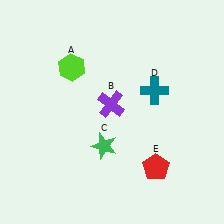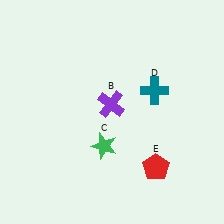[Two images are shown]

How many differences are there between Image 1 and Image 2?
There is 1 difference between the two images.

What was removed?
The lime hexagon (A) was removed in Image 2.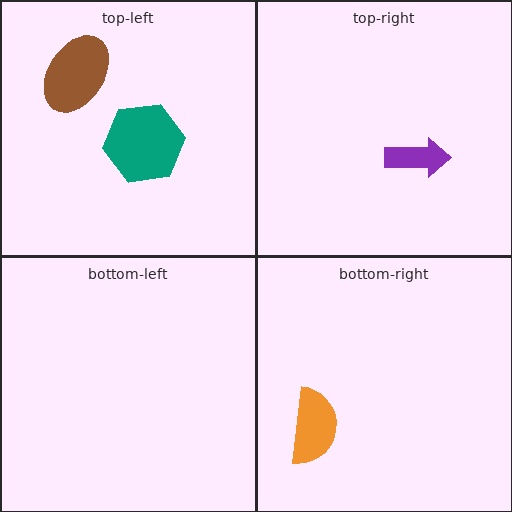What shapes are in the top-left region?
The brown ellipse, the teal hexagon.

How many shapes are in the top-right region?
1.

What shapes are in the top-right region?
The purple arrow.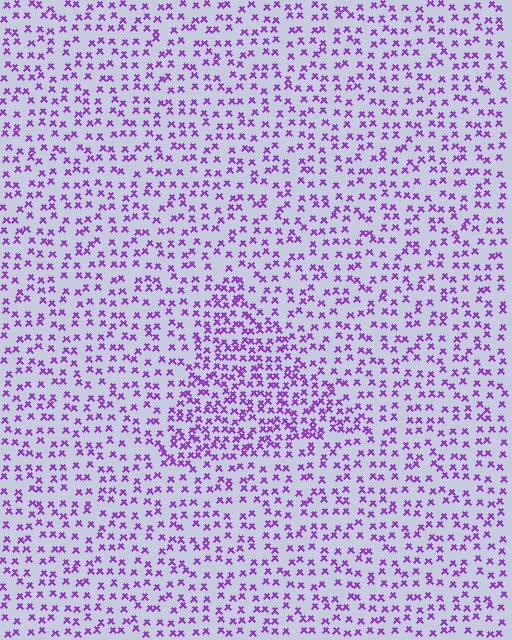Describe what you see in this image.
The image contains small purple elements arranged at two different densities. A triangle-shaped region is visible where the elements are more densely packed than the surrounding area.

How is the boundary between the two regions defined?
The boundary is defined by a change in element density (approximately 1.8x ratio). All elements are the same color, size, and shape.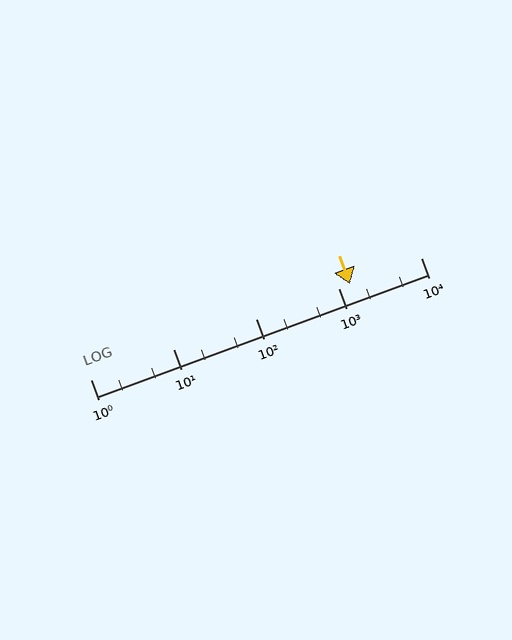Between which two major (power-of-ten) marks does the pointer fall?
The pointer is between 1000 and 10000.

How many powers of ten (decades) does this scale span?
The scale spans 4 decades, from 1 to 10000.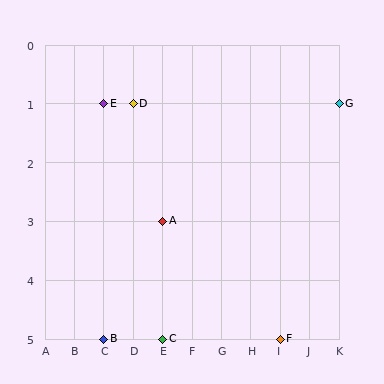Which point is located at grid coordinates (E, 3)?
Point A is at (E, 3).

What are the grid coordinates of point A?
Point A is at grid coordinates (E, 3).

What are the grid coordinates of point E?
Point E is at grid coordinates (C, 1).